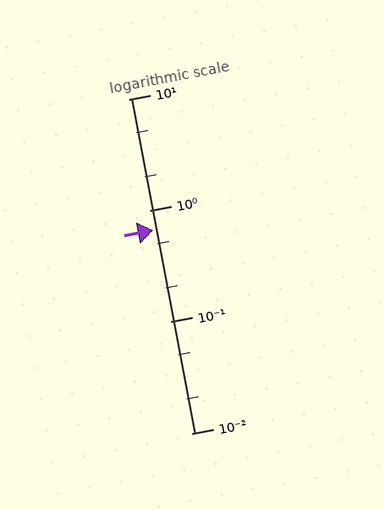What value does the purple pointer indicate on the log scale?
The pointer indicates approximately 0.66.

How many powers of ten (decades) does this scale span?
The scale spans 3 decades, from 0.01 to 10.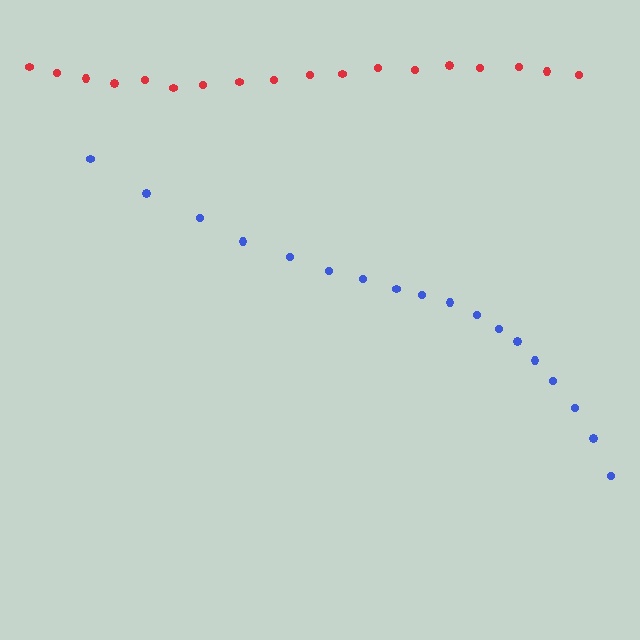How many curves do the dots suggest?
There are 2 distinct paths.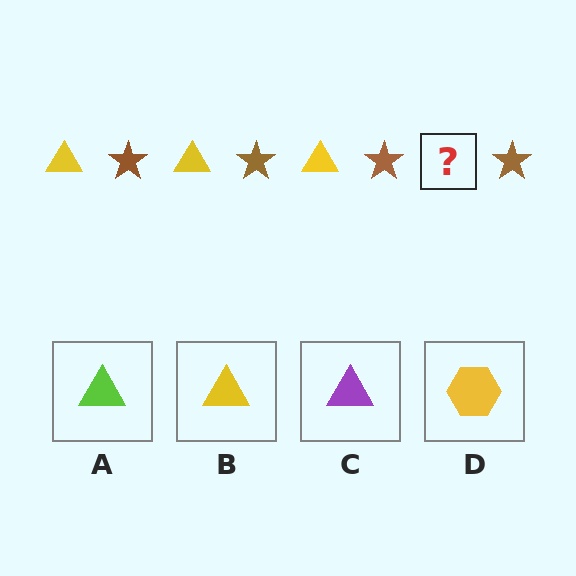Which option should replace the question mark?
Option B.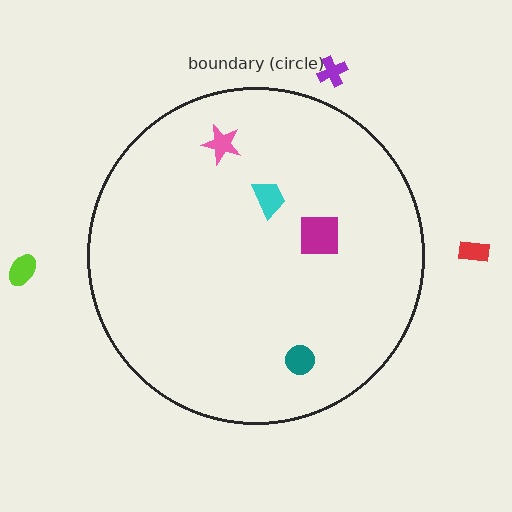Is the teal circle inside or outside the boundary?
Inside.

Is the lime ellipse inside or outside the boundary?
Outside.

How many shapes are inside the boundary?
4 inside, 3 outside.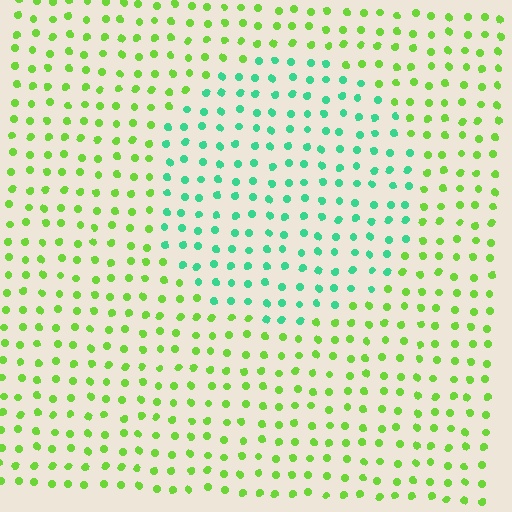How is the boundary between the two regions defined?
The boundary is defined purely by a slight shift in hue (about 53 degrees). Spacing, size, and orientation are identical on both sides.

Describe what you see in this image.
The image is filled with small lime elements in a uniform arrangement. A circle-shaped region is visible where the elements are tinted to a slightly different hue, forming a subtle color boundary.